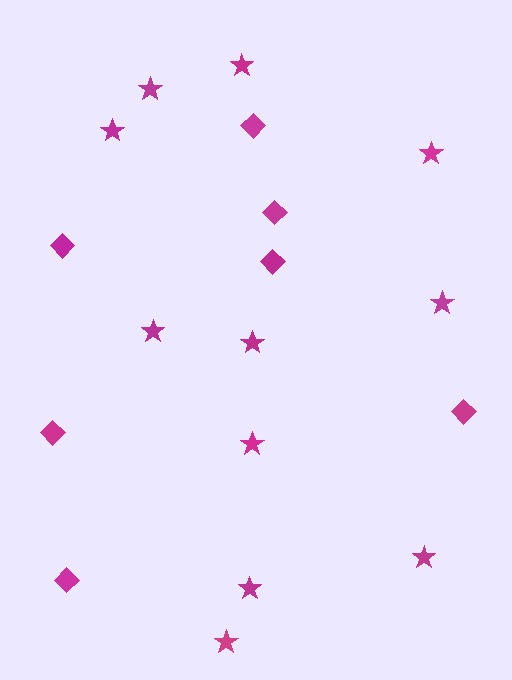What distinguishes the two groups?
There are 2 groups: one group of diamonds (7) and one group of stars (11).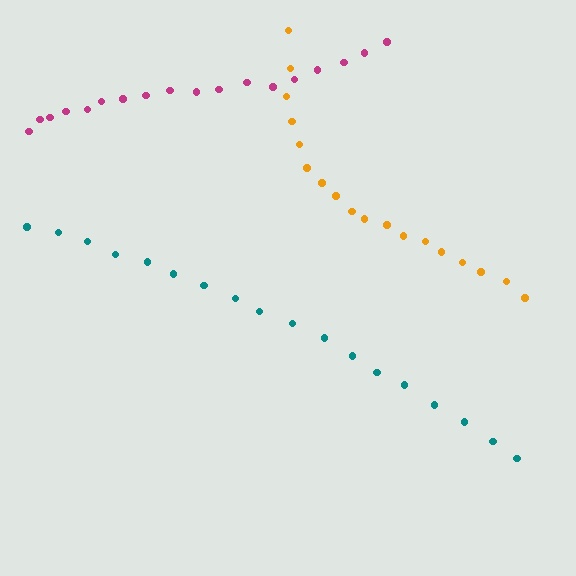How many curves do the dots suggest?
There are 3 distinct paths.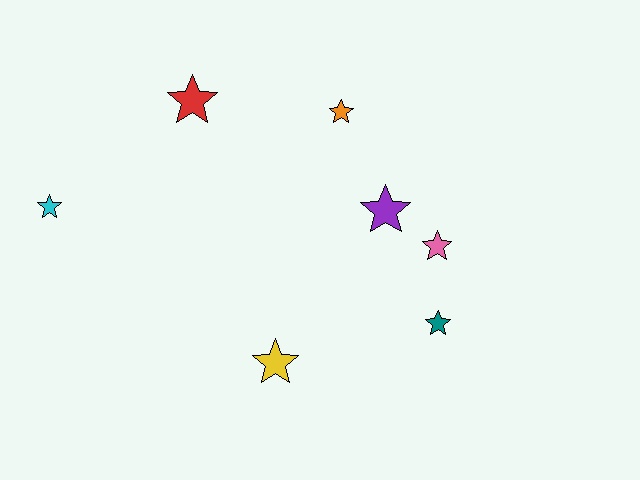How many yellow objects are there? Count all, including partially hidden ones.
There is 1 yellow object.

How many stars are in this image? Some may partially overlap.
There are 7 stars.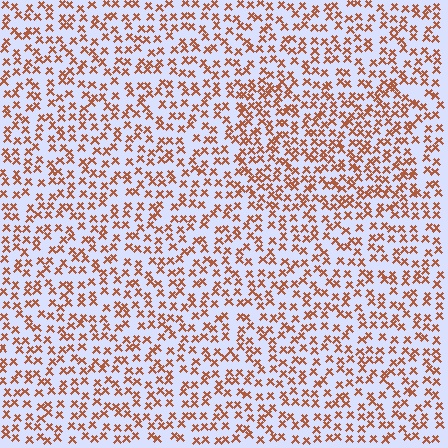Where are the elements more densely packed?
The elements are more densely packed inside the rectangle boundary.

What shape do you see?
I see a rectangle.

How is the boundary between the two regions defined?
The boundary is defined by a change in element density (approximately 1.5x ratio). All elements are the same color, size, and shape.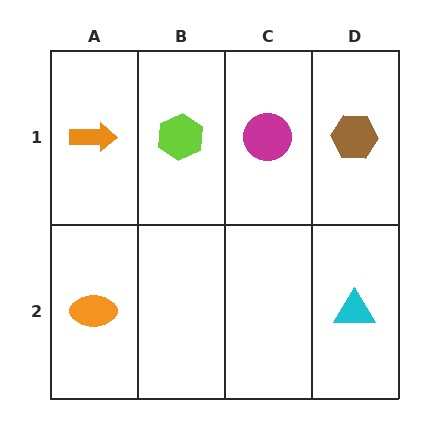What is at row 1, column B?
A lime hexagon.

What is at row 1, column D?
A brown hexagon.